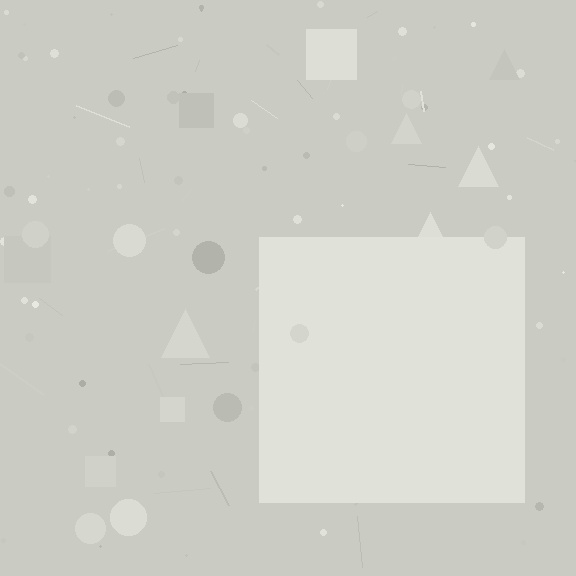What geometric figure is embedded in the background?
A square is embedded in the background.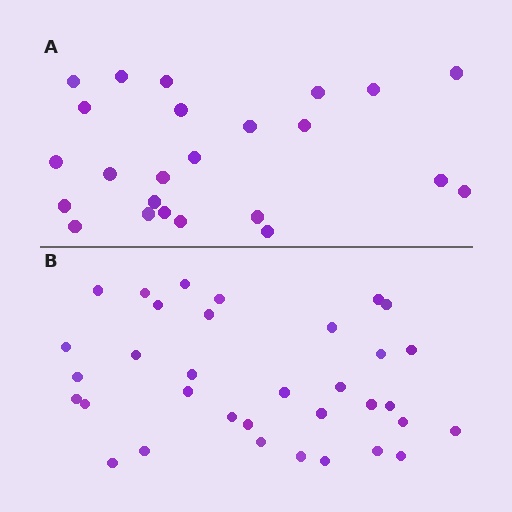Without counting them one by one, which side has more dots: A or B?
Region B (the bottom region) has more dots.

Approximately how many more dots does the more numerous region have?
Region B has roughly 10 or so more dots than region A.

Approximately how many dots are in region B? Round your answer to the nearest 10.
About 30 dots. (The exact count is 34, which rounds to 30.)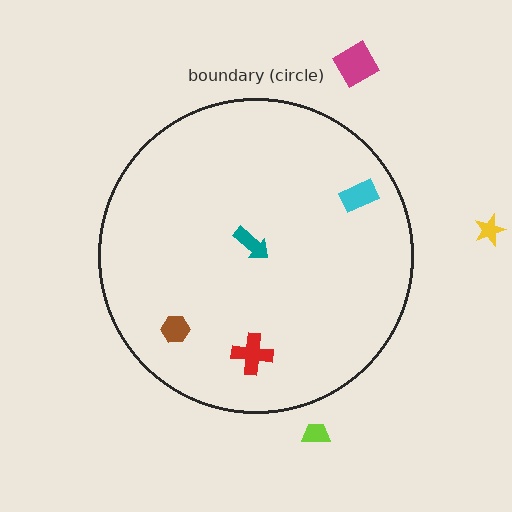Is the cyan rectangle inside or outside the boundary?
Inside.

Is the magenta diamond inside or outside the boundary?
Outside.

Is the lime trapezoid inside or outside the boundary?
Outside.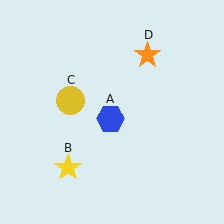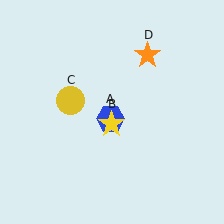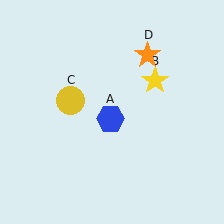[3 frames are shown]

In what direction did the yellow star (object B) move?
The yellow star (object B) moved up and to the right.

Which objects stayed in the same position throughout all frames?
Blue hexagon (object A) and yellow circle (object C) and orange star (object D) remained stationary.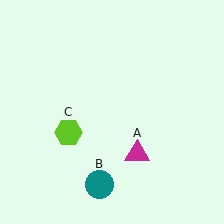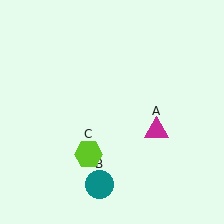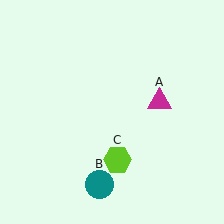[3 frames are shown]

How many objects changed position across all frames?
2 objects changed position: magenta triangle (object A), lime hexagon (object C).